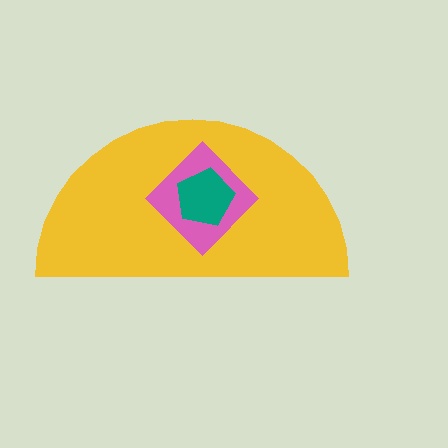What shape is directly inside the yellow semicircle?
The pink diamond.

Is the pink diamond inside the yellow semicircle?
Yes.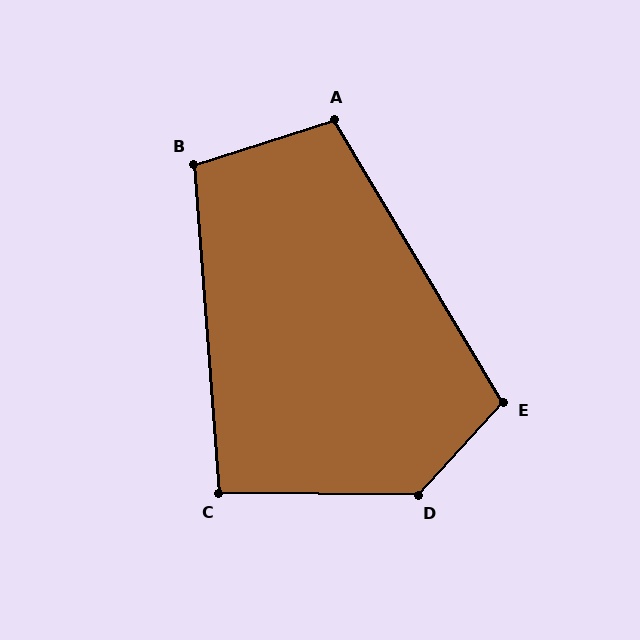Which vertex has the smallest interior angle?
C, at approximately 95 degrees.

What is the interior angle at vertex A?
Approximately 103 degrees (obtuse).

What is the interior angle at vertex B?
Approximately 103 degrees (obtuse).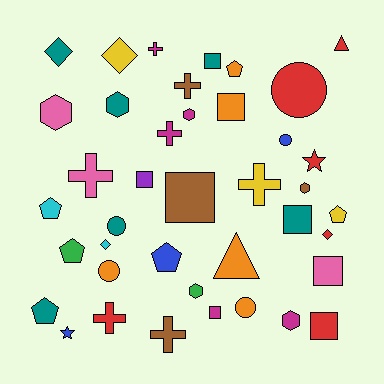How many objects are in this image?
There are 40 objects.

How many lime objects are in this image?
There are no lime objects.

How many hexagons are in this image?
There are 6 hexagons.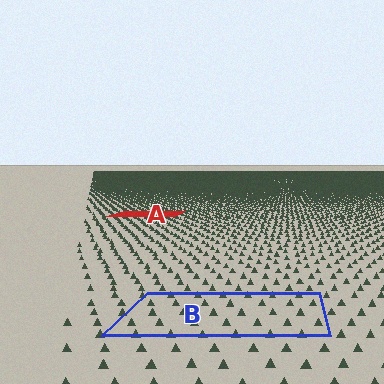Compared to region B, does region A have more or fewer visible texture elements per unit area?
Region A has more texture elements per unit area — they are packed more densely because it is farther away.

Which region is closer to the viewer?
Region B is closer. The texture elements there are larger and more spread out.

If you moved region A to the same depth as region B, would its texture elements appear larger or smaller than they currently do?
They would appear larger. At a closer depth, the same texture elements are projected at a bigger on-screen size.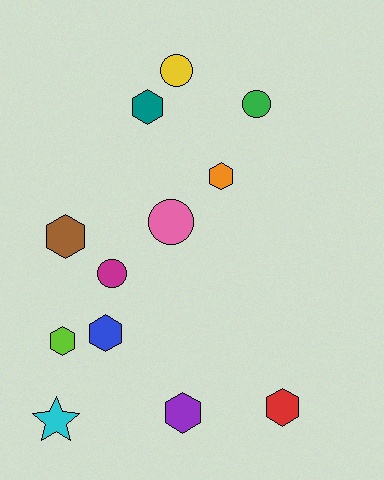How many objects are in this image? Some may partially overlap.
There are 12 objects.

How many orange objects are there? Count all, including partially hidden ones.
There is 1 orange object.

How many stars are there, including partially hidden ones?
There is 1 star.